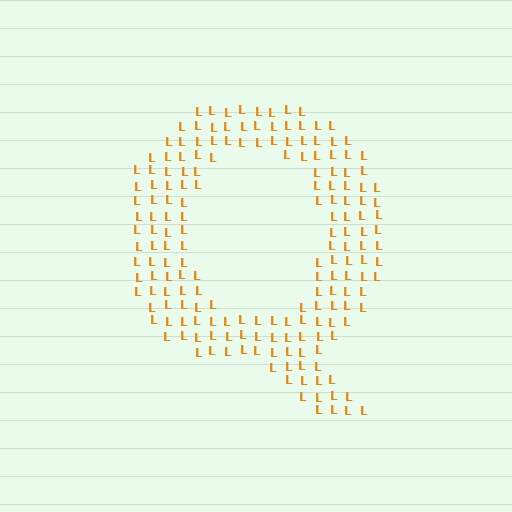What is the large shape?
The large shape is the letter Q.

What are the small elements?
The small elements are letter L's.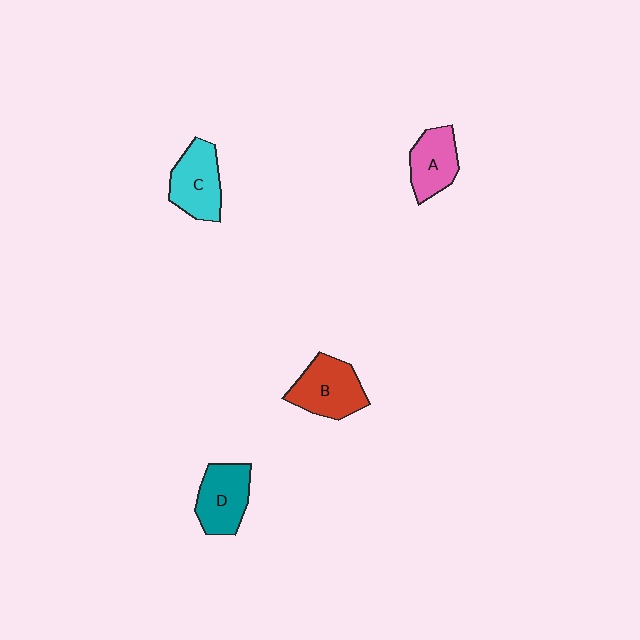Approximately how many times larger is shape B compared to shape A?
Approximately 1.3 times.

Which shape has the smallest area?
Shape A (pink).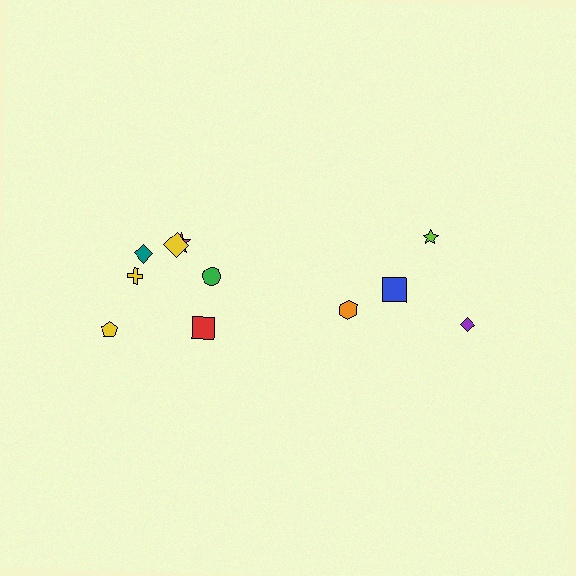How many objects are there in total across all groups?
There are 11 objects.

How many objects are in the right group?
There are 4 objects.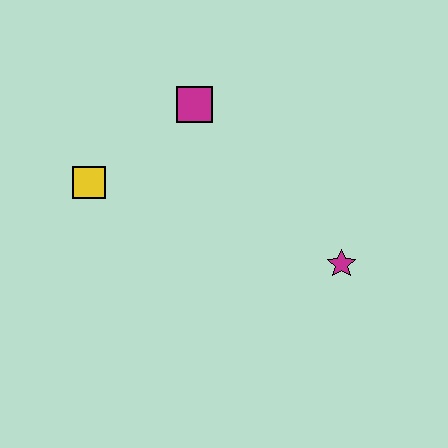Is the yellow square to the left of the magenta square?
Yes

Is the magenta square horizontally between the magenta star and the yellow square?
Yes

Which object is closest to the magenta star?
The magenta square is closest to the magenta star.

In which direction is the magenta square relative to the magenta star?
The magenta square is above the magenta star.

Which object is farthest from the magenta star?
The yellow square is farthest from the magenta star.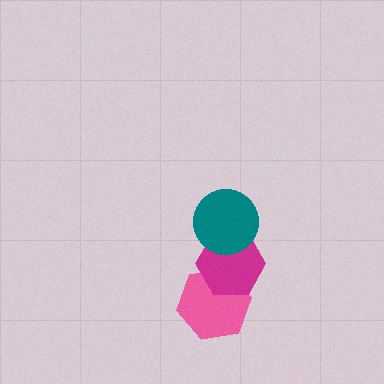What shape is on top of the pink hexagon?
The magenta hexagon is on top of the pink hexagon.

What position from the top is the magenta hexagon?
The magenta hexagon is 2nd from the top.